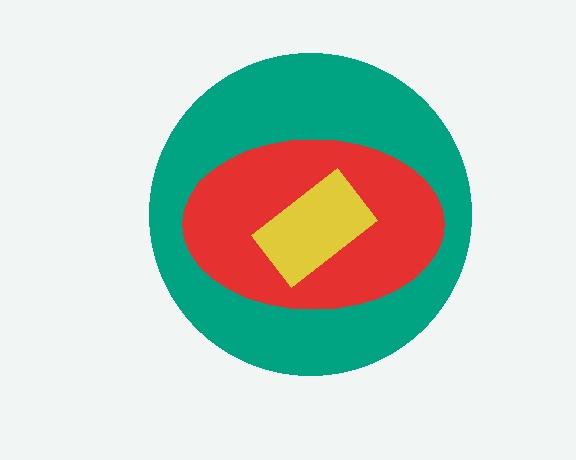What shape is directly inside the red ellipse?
The yellow rectangle.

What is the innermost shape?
The yellow rectangle.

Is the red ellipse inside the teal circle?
Yes.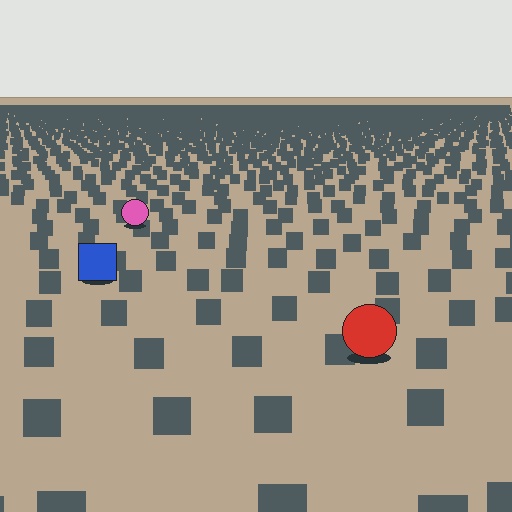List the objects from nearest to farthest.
From nearest to farthest: the red circle, the blue square, the pink circle.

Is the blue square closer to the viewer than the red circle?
No. The red circle is closer — you can tell from the texture gradient: the ground texture is coarser near it.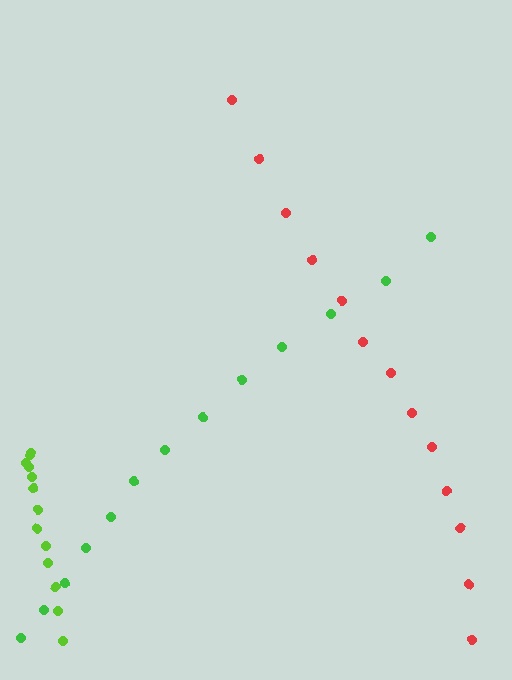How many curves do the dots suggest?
There are 3 distinct paths.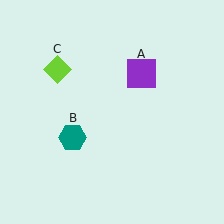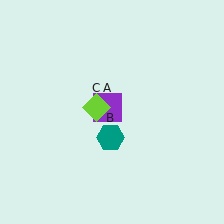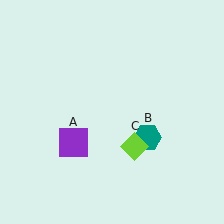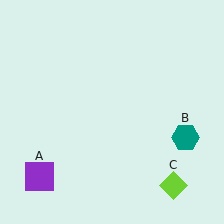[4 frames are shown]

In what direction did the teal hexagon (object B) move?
The teal hexagon (object B) moved right.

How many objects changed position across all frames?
3 objects changed position: purple square (object A), teal hexagon (object B), lime diamond (object C).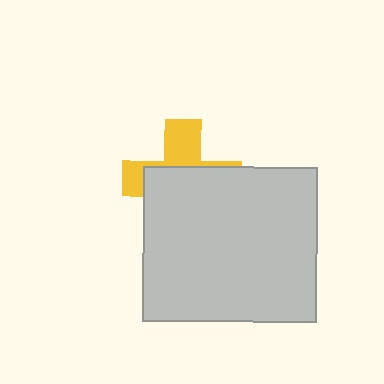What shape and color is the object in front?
The object in front is a light gray rectangle.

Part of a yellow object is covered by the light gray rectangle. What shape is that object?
It is a cross.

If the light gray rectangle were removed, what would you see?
You would see the complete yellow cross.